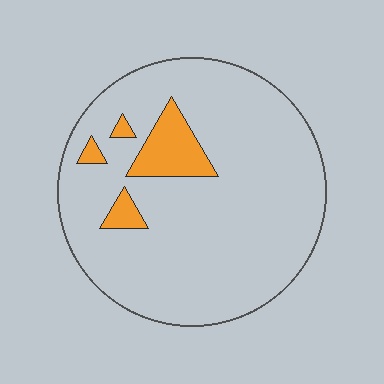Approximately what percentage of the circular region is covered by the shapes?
Approximately 10%.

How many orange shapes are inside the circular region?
4.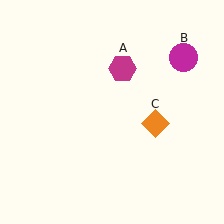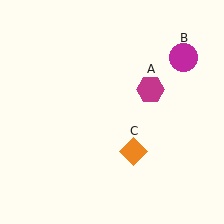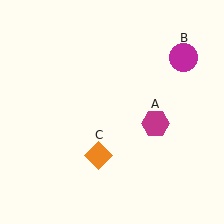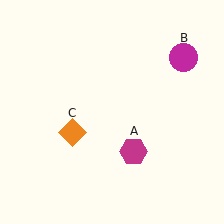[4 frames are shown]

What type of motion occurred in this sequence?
The magenta hexagon (object A), orange diamond (object C) rotated clockwise around the center of the scene.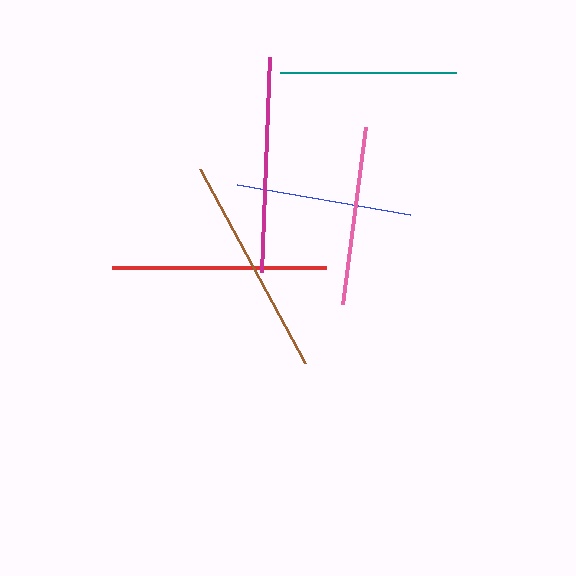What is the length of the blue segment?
The blue segment is approximately 176 pixels long.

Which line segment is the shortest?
The teal line is the shortest at approximately 176 pixels.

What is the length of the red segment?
The red segment is approximately 214 pixels long.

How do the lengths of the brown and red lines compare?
The brown and red lines are approximately the same length.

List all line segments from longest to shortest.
From longest to shortest: brown, magenta, red, pink, blue, teal.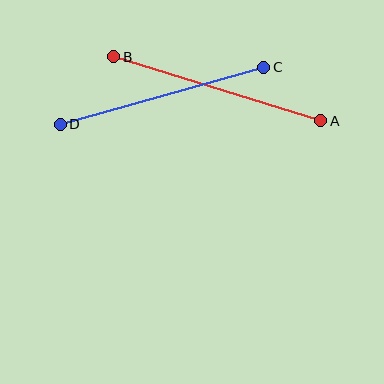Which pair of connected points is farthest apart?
Points A and B are farthest apart.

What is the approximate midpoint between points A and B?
The midpoint is at approximately (217, 89) pixels.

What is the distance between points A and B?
The distance is approximately 217 pixels.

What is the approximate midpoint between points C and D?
The midpoint is at approximately (162, 96) pixels.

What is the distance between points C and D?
The distance is approximately 211 pixels.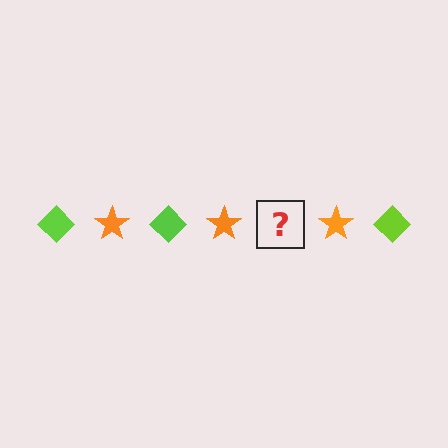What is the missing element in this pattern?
The missing element is a lime diamond.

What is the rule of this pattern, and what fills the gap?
The rule is that the pattern alternates between lime diamond and orange star. The gap should be filled with a lime diamond.